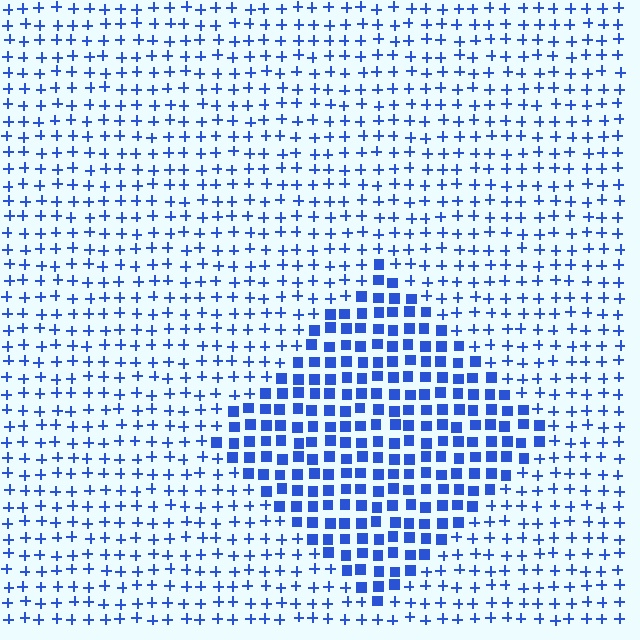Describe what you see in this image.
The image is filled with small blue elements arranged in a uniform grid. A diamond-shaped region contains squares, while the surrounding area contains plus signs. The boundary is defined purely by the change in element shape.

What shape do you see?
I see a diamond.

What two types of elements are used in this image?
The image uses squares inside the diamond region and plus signs outside it.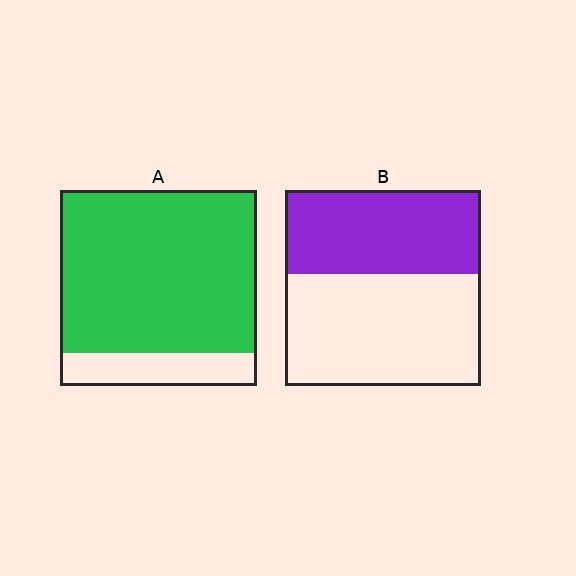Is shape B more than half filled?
No.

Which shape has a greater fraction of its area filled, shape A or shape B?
Shape A.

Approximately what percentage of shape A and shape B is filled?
A is approximately 85% and B is approximately 45%.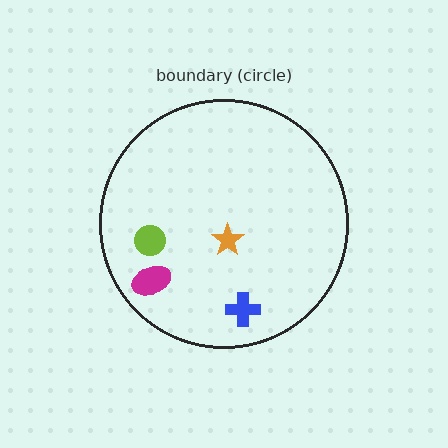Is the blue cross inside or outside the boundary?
Inside.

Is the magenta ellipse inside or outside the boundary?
Inside.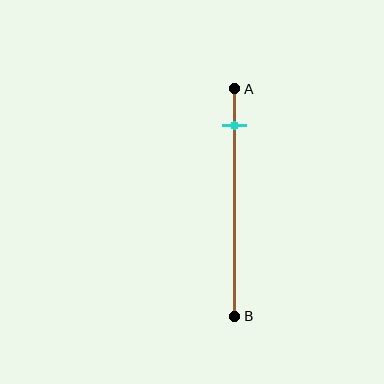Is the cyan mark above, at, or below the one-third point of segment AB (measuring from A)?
The cyan mark is above the one-third point of segment AB.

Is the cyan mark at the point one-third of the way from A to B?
No, the mark is at about 15% from A, not at the 33% one-third point.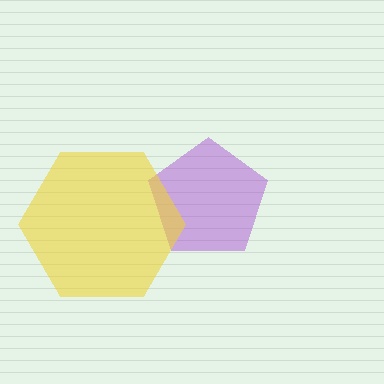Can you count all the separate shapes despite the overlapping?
Yes, there are 2 separate shapes.